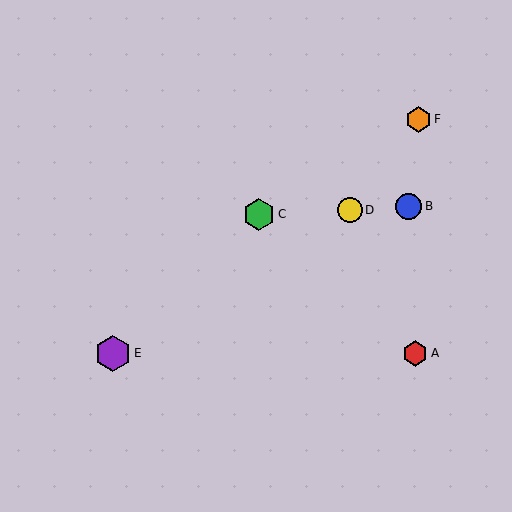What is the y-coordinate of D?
Object D is at y≈210.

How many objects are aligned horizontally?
2 objects (A, E) are aligned horizontally.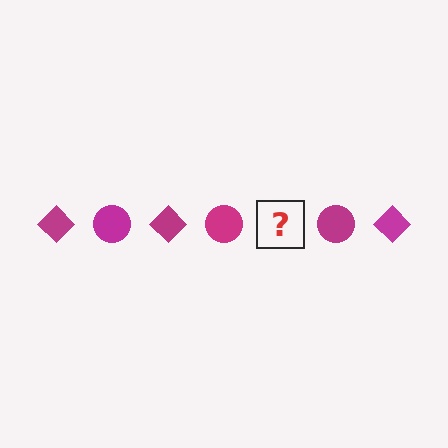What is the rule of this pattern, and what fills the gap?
The rule is that the pattern cycles through diamond, circle shapes in magenta. The gap should be filled with a magenta diamond.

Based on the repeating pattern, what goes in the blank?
The blank should be a magenta diamond.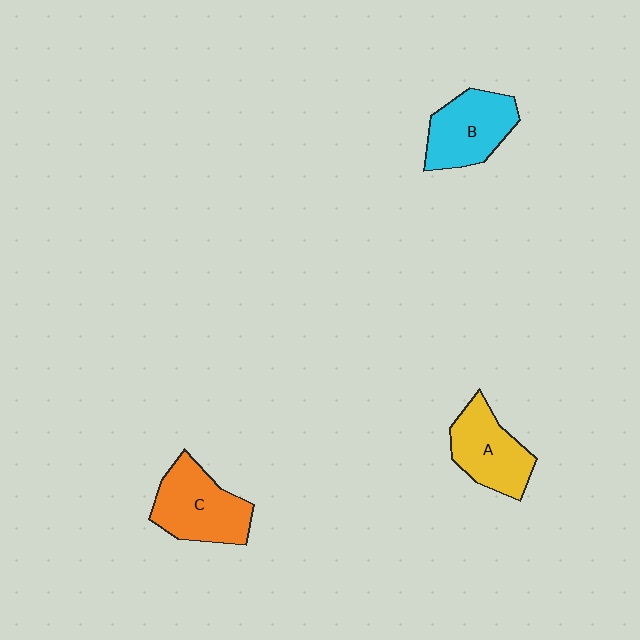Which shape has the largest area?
Shape C (orange).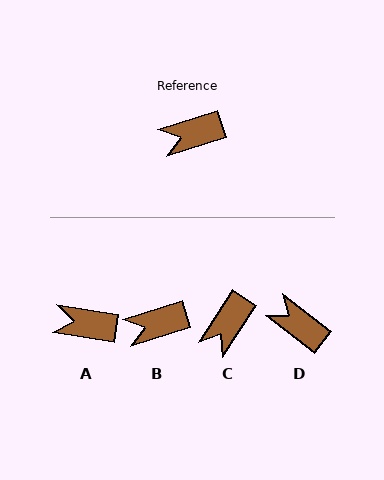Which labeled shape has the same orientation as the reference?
B.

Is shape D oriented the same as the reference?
No, it is off by about 55 degrees.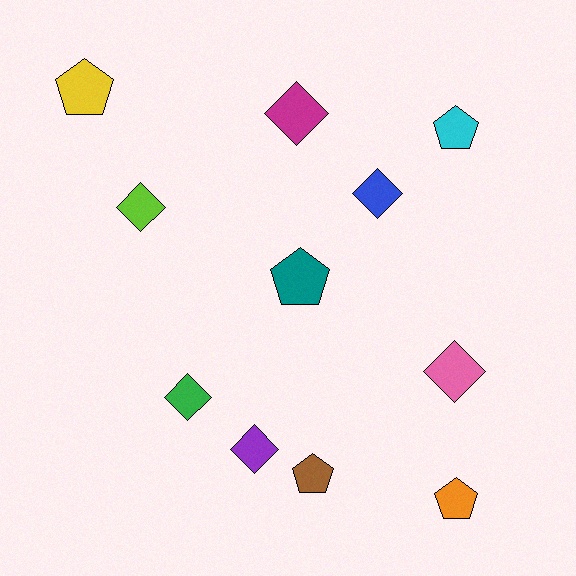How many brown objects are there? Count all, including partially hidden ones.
There is 1 brown object.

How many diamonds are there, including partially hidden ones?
There are 6 diamonds.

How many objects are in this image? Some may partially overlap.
There are 11 objects.